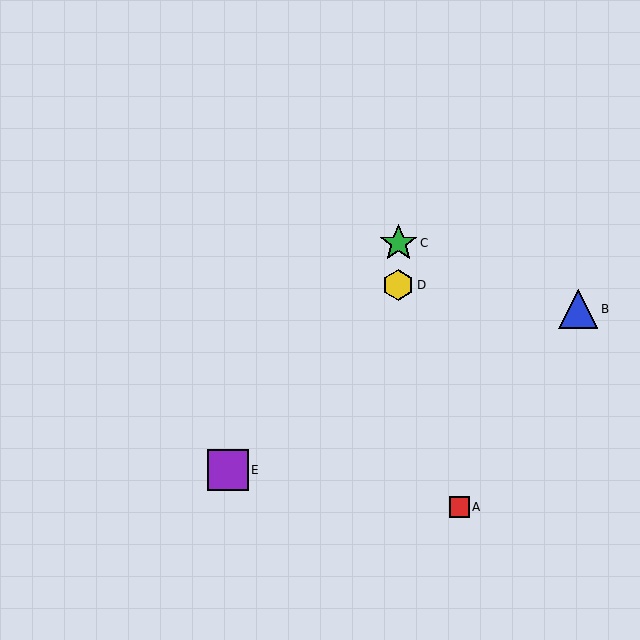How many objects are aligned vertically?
2 objects (C, D) are aligned vertically.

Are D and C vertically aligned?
Yes, both are at x≈398.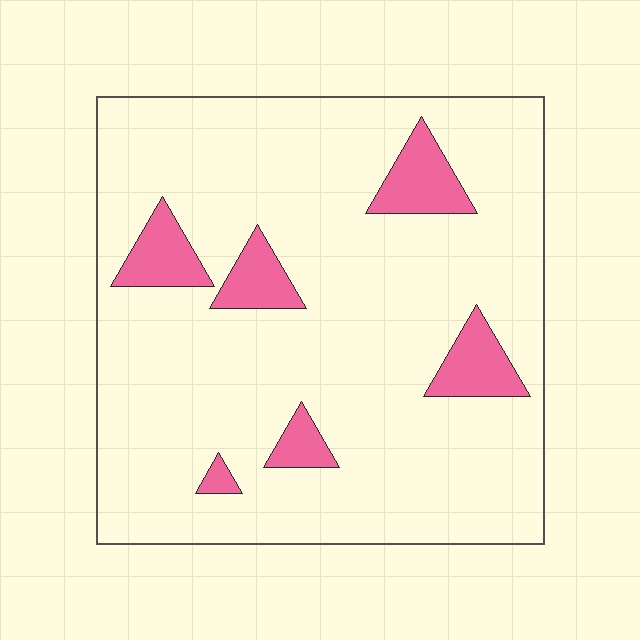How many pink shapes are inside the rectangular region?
6.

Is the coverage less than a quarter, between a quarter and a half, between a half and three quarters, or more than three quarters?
Less than a quarter.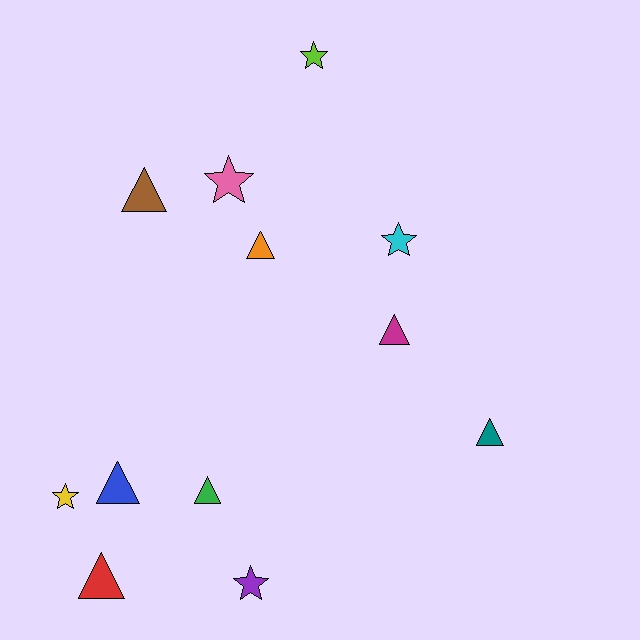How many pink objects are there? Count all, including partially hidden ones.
There is 1 pink object.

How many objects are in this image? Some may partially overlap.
There are 12 objects.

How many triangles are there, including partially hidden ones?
There are 7 triangles.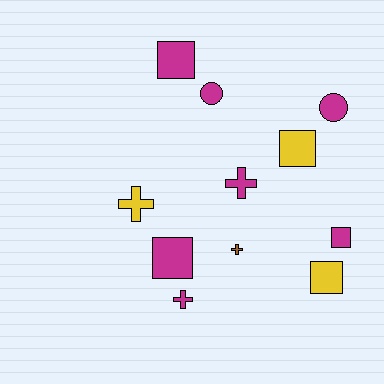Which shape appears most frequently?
Square, with 5 objects.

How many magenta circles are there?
There are 2 magenta circles.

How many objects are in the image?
There are 11 objects.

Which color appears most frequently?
Magenta, with 7 objects.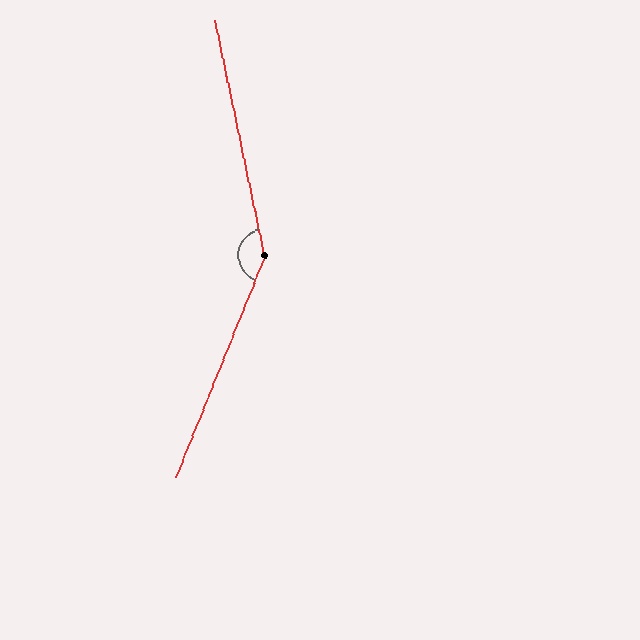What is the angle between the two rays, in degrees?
Approximately 146 degrees.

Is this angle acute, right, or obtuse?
It is obtuse.